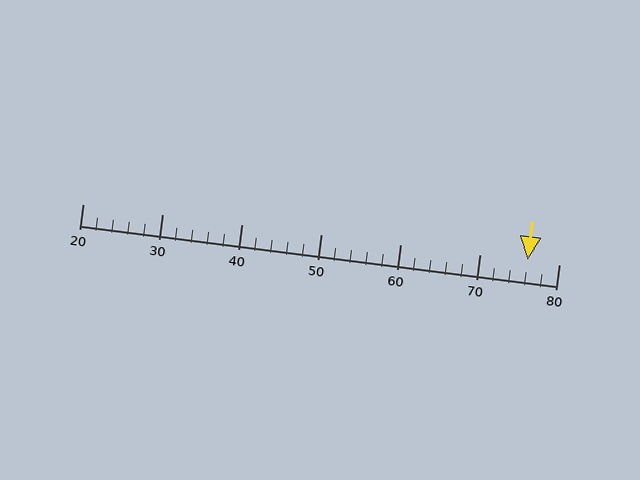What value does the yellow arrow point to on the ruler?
The yellow arrow points to approximately 76.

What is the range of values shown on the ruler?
The ruler shows values from 20 to 80.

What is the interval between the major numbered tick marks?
The major tick marks are spaced 10 units apart.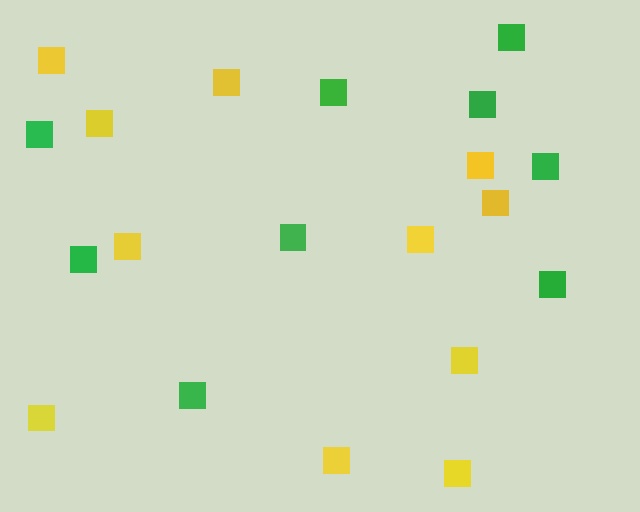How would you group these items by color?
There are 2 groups: one group of green squares (9) and one group of yellow squares (11).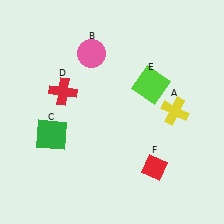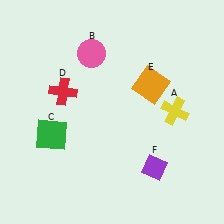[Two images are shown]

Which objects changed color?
E changed from lime to orange. F changed from red to purple.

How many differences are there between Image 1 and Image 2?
There are 2 differences between the two images.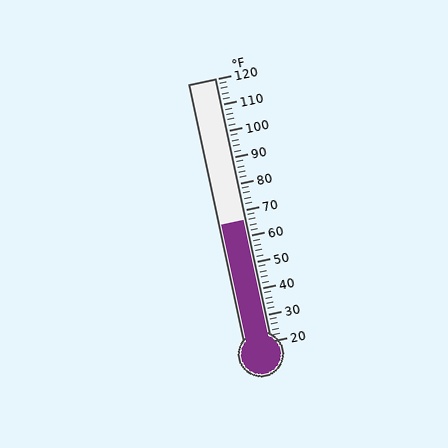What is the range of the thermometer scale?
The thermometer scale ranges from 20°F to 120°F.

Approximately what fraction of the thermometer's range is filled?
The thermometer is filled to approximately 45% of its range.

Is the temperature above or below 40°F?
The temperature is above 40°F.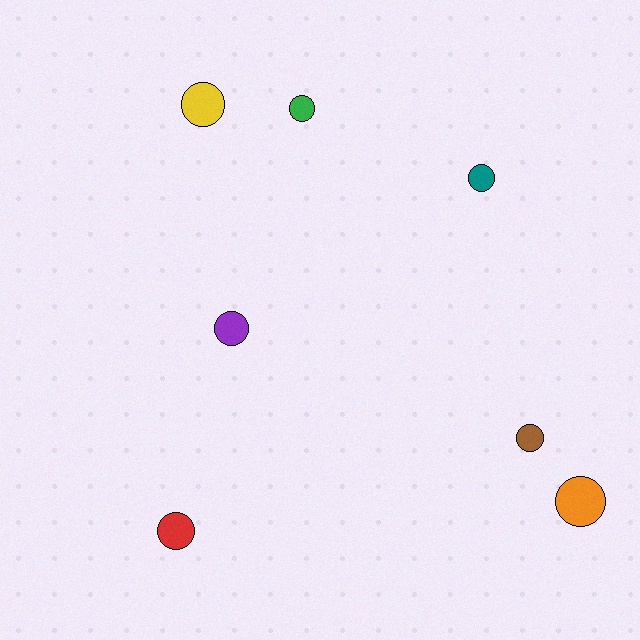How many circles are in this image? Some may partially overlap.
There are 7 circles.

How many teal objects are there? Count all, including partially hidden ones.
There is 1 teal object.